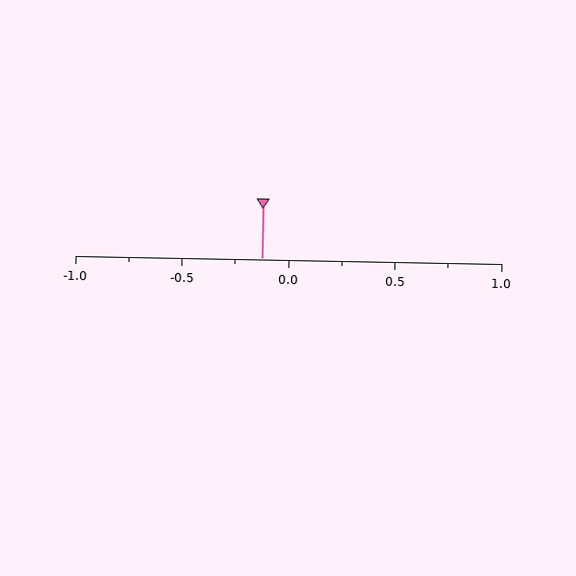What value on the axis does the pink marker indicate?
The marker indicates approximately -0.12.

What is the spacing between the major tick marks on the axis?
The major ticks are spaced 0.5 apart.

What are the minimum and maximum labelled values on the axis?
The axis runs from -1.0 to 1.0.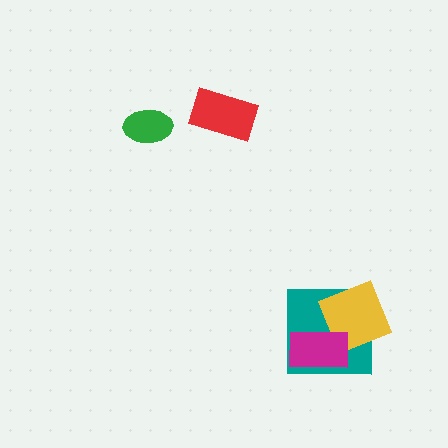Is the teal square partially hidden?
Yes, it is partially covered by another shape.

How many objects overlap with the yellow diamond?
2 objects overlap with the yellow diamond.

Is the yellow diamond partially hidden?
Yes, it is partially covered by another shape.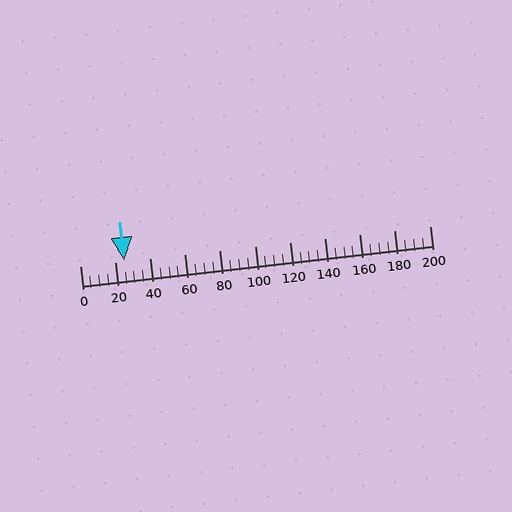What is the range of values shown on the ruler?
The ruler shows values from 0 to 200.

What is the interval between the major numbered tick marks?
The major tick marks are spaced 20 units apart.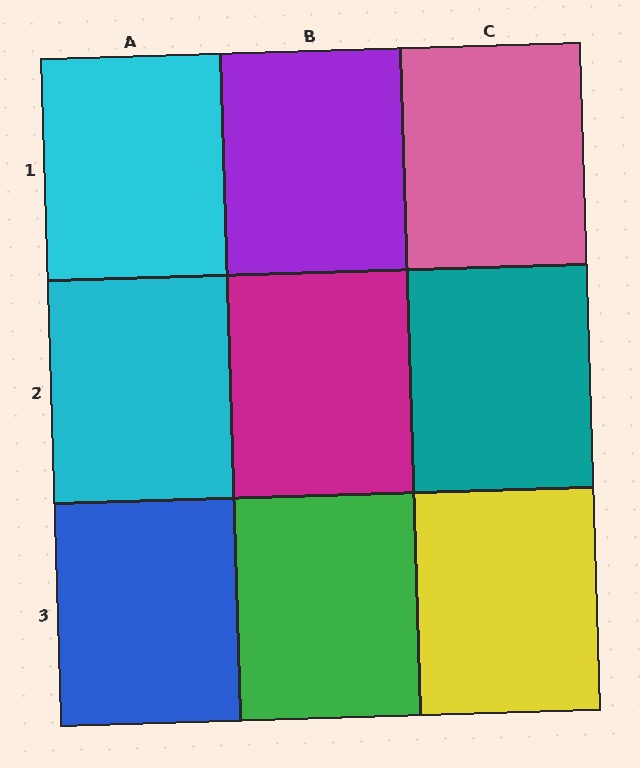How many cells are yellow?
1 cell is yellow.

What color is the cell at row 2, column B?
Magenta.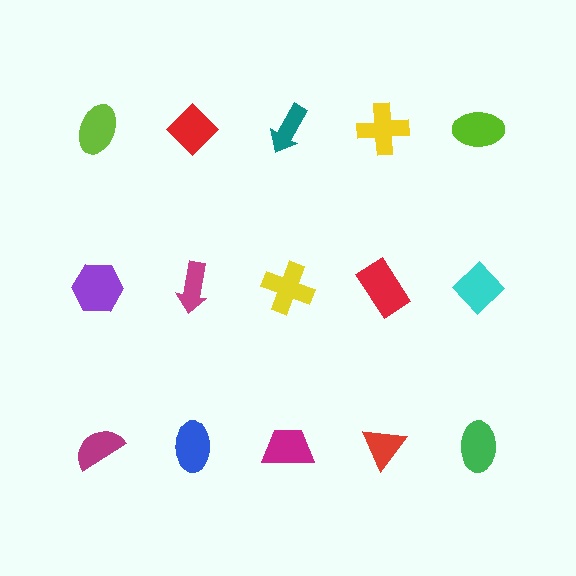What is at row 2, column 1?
A purple hexagon.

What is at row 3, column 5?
A green ellipse.